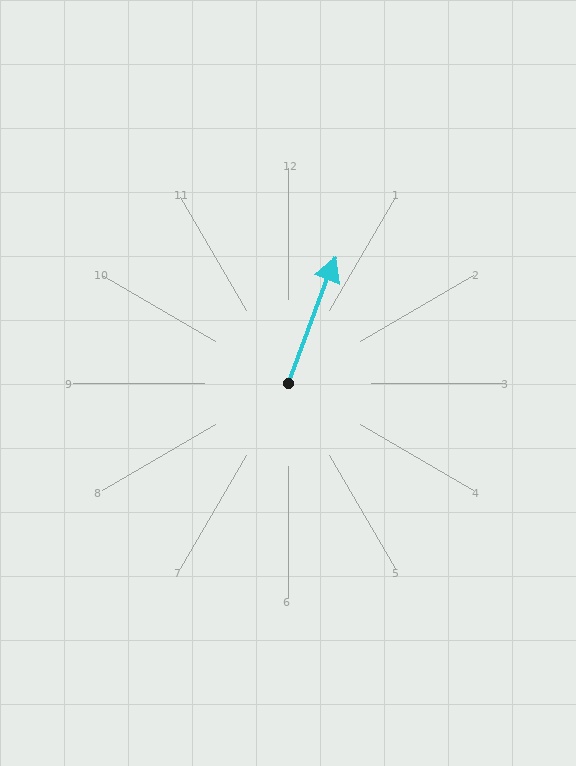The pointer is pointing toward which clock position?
Roughly 1 o'clock.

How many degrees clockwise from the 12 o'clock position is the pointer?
Approximately 21 degrees.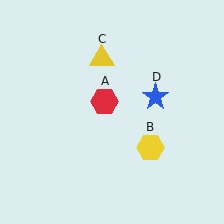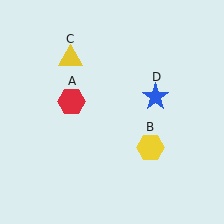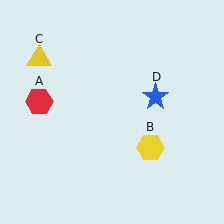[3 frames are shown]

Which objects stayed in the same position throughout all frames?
Yellow hexagon (object B) and blue star (object D) remained stationary.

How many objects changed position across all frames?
2 objects changed position: red hexagon (object A), yellow triangle (object C).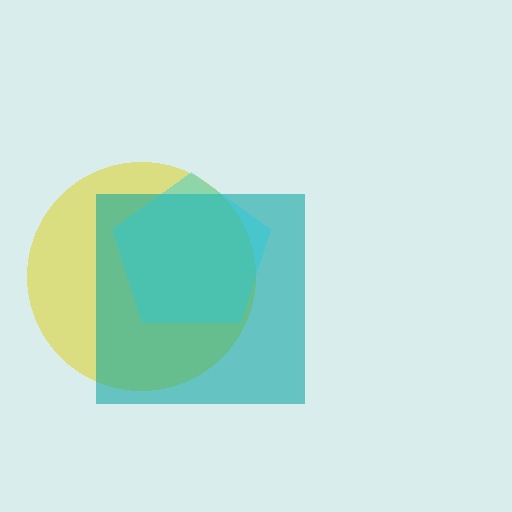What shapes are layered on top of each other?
The layered shapes are: a yellow circle, a teal square, a cyan pentagon.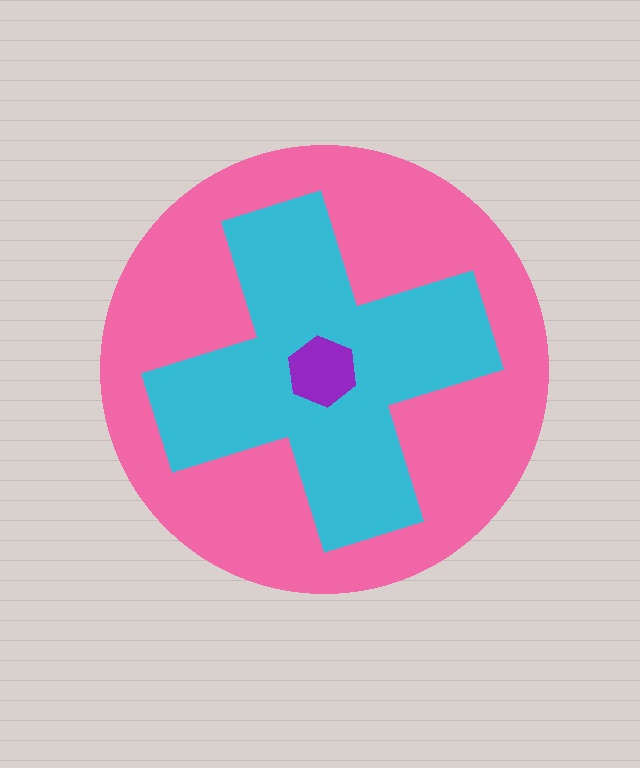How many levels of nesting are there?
3.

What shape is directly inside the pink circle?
The cyan cross.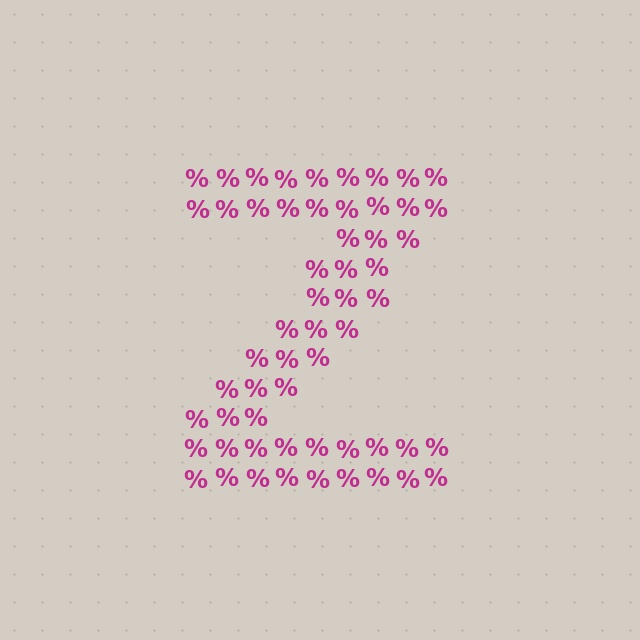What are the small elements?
The small elements are percent signs.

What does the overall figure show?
The overall figure shows the letter Z.